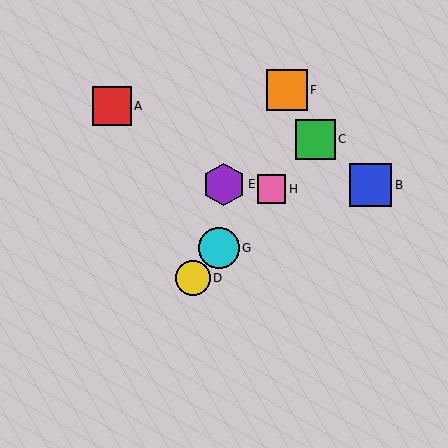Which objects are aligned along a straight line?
Objects C, D, G, H are aligned along a straight line.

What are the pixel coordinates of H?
Object H is at (271, 189).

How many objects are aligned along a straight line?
4 objects (C, D, G, H) are aligned along a straight line.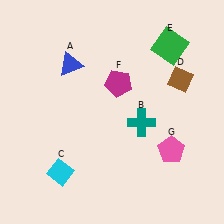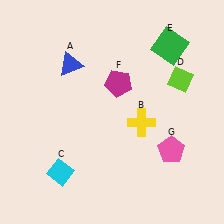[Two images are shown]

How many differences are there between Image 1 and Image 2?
There are 2 differences between the two images.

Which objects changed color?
B changed from teal to yellow. D changed from brown to lime.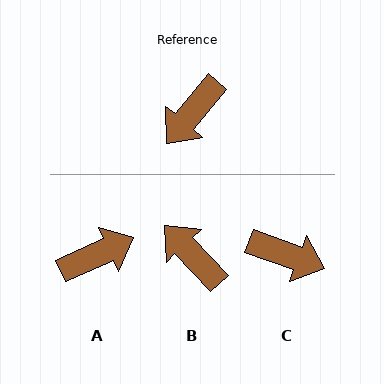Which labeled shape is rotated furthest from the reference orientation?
A, about 154 degrees away.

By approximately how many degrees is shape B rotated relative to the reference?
Approximately 97 degrees clockwise.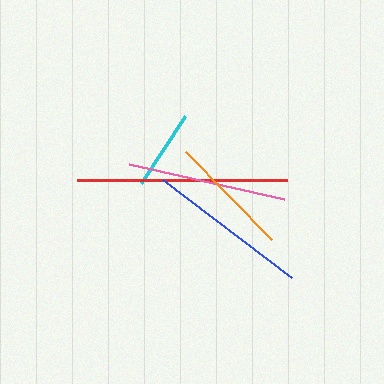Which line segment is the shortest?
The cyan line is the shortest at approximately 80 pixels.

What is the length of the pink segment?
The pink segment is approximately 158 pixels long.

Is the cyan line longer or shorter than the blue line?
The blue line is longer than the cyan line.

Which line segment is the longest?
The red line is the longest at approximately 210 pixels.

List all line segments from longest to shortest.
From longest to shortest: red, blue, pink, orange, cyan.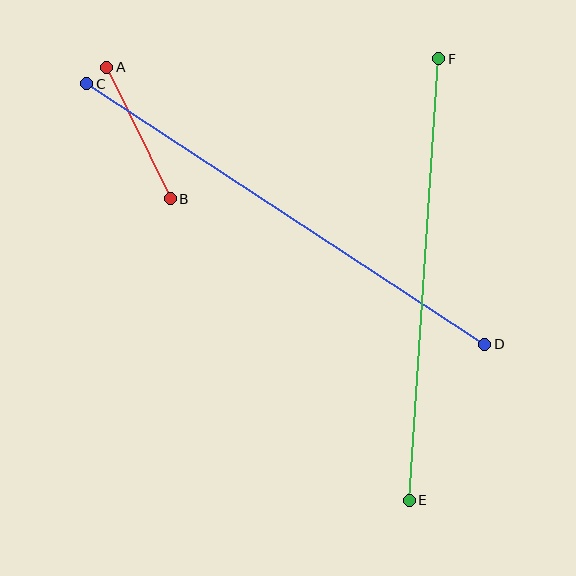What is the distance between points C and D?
The distance is approximately 476 pixels.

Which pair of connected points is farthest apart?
Points C and D are farthest apart.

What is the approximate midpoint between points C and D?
The midpoint is at approximately (286, 214) pixels.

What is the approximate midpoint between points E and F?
The midpoint is at approximately (424, 279) pixels.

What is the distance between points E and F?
The distance is approximately 442 pixels.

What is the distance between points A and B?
The distance is approximately 146 pixels.